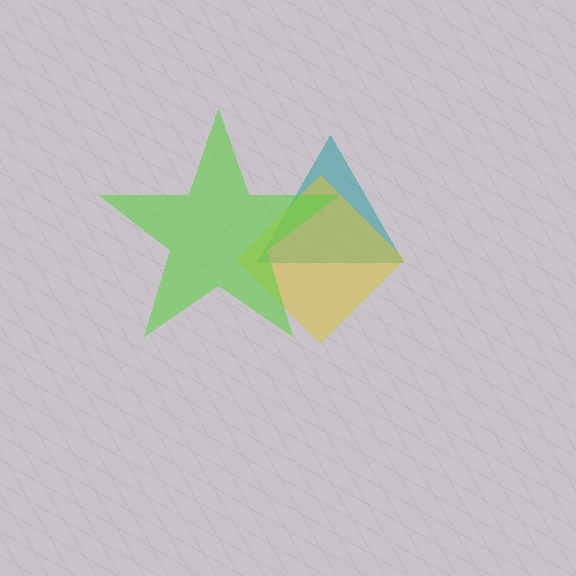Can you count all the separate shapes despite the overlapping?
Yes, there are 3 separate shapes.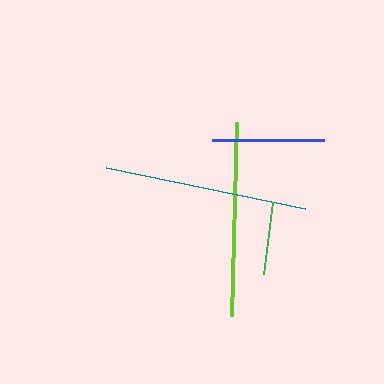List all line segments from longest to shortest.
From longest to shortest: teal, lime, blue, green.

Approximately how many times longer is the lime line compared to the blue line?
The lime line is approximately 1.7 times the length of the blue line.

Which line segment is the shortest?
The green line is the shortest at approximately 72 pixels.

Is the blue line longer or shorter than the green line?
The blue line is longer than the green line.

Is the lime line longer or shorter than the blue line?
The lime line is longer than the blue line.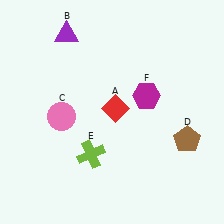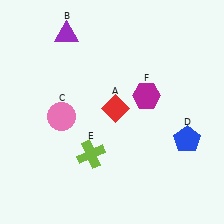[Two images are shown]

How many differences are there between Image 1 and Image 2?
There is 1 difference between the two images.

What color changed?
The pentagon (D) changed from brown in Image 1 to blue in Image 2.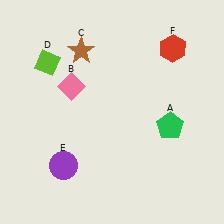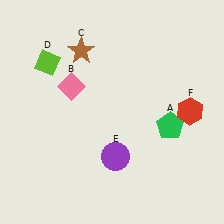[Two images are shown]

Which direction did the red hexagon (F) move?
The red hexagon (F) moved down.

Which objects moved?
The objects that moved are: the purple circle (E), the red hexagon (F).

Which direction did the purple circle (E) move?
The purple circle (E) moved right.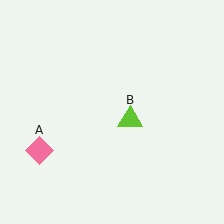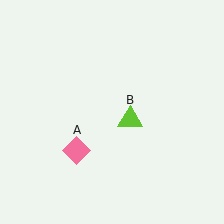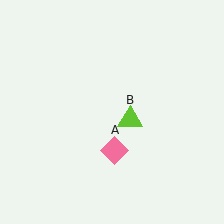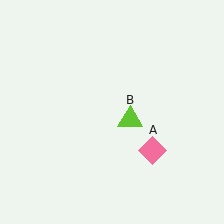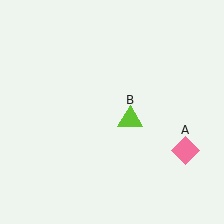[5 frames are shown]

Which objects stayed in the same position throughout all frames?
Lime triangle (object B) remained stationary.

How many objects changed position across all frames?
1 object changed position: pink diamond (object A).